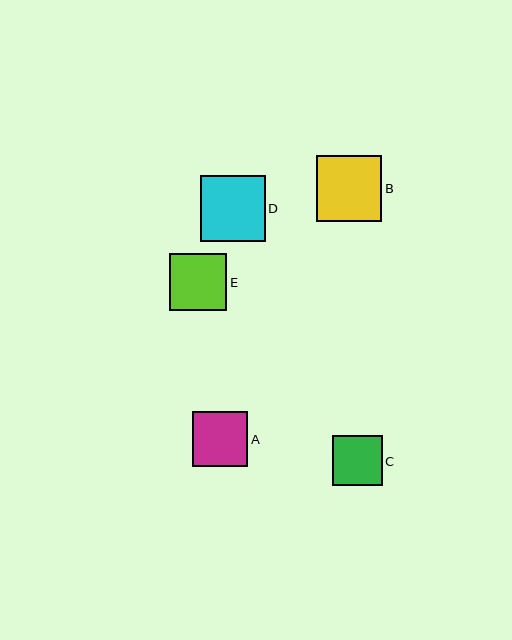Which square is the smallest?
Square C is the smallest with a size of approximately 50 pixels.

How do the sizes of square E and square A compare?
Square E and square A are approximately the same size.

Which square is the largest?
Square B is the largest with a size of approximately 66 pixels.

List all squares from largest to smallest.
From largest to smallest: B, D, E, A, C.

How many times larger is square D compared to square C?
Square D is approximately 1.3 times the size of square C.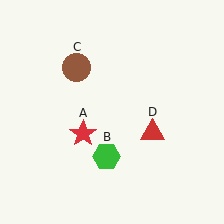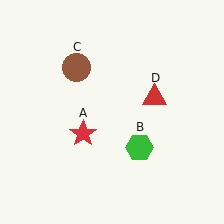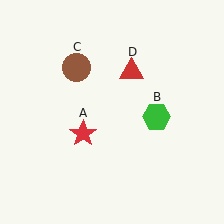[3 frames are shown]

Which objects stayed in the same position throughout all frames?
Red star (object A) and brown circle (object C) remained stationary.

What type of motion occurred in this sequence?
The green hexagon (object B), red triangle (object D) rotated counterclockwise around the center of the scene.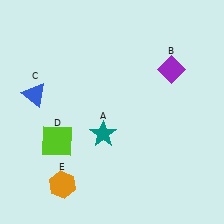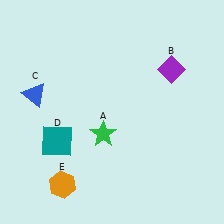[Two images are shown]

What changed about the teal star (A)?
In Image 1, A is teal. In Image 2, it changed to green.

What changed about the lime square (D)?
In Image 1, D is lime. In Image 2, it changed to teal.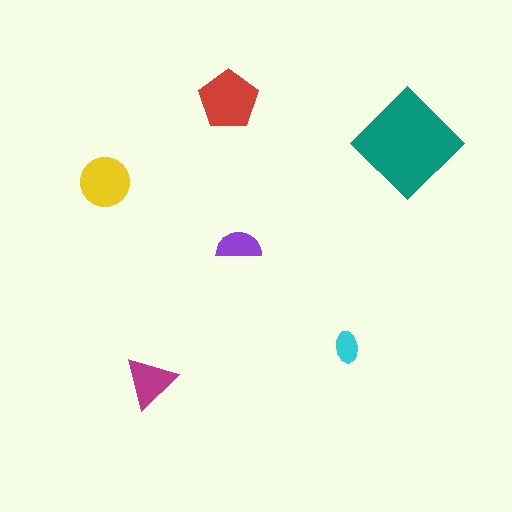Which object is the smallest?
The cyan ellipse.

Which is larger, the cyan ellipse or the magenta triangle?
The magenta triangle.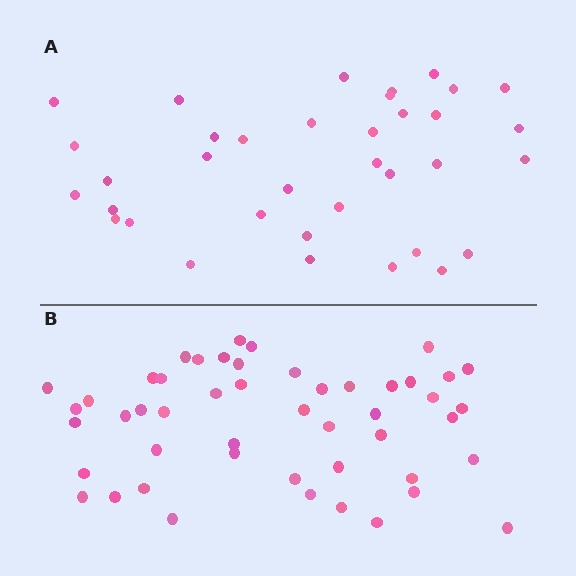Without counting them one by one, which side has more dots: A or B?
Region B (the bottom region) has more dots.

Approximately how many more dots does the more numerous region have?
Region B has approximately 15 more dots than region A.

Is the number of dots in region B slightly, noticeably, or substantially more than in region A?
Region B has noticeably more, but not dramatically so. The ratio is roughly 1.4 to 1.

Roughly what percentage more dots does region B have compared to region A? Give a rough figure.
About 35% more.